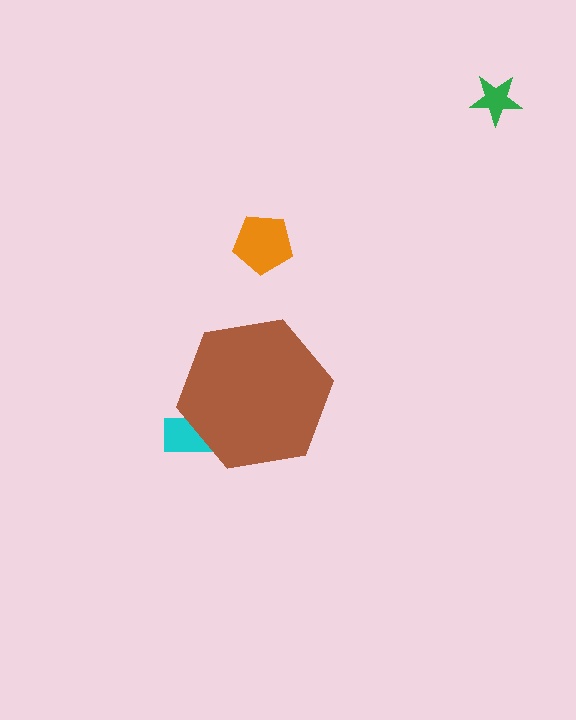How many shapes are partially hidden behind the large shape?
1 shape is partially hidden.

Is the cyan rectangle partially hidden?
Yes, the cyan rectangle is partially hidden behind the brown hexagon.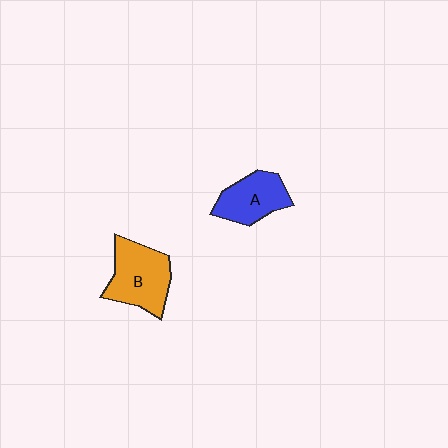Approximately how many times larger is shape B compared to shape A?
Approximately 1.3 times.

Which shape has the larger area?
Shape B (orange).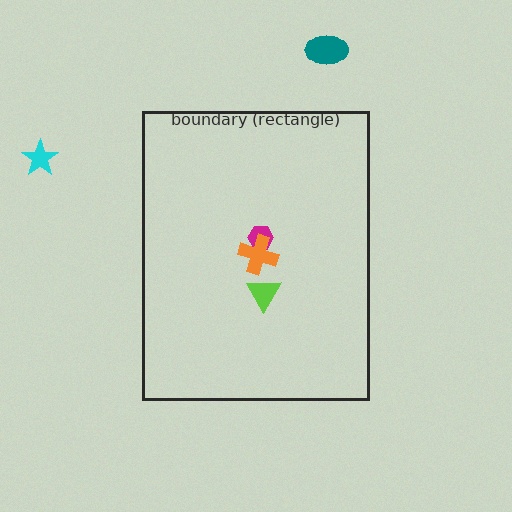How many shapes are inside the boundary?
3 inside, 2 outside.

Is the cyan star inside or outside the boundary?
Outside.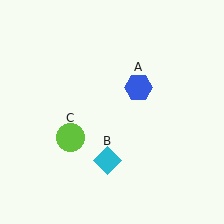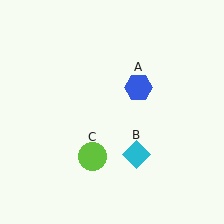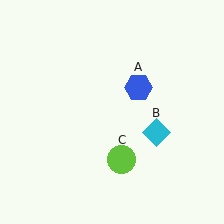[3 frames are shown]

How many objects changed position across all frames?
2 objects changed position: cyan diamond (object B), lime circle (object C).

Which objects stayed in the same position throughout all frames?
Blue hexagon (object A) remained stationary.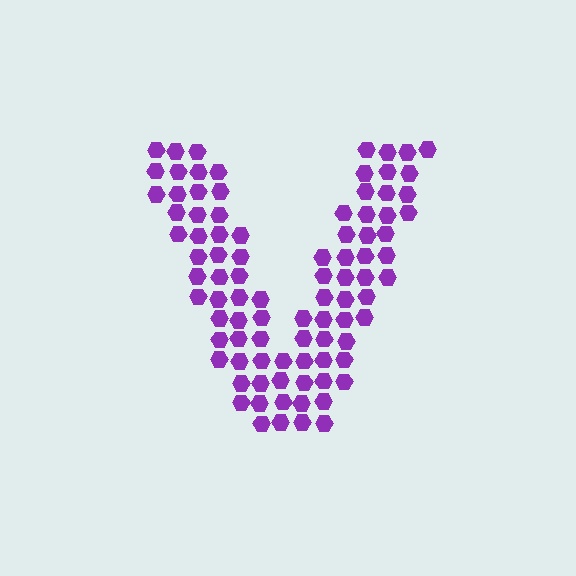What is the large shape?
The large shape is the letter V.